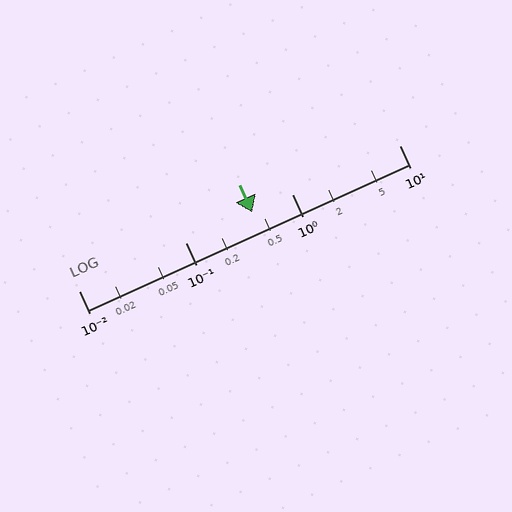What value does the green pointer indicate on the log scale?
The pointer indicates approximately 0.42.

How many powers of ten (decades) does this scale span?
The scale spans 3 decades, from 0.01 to 10.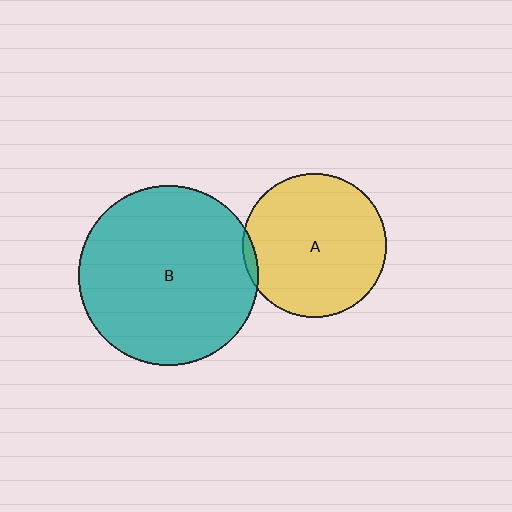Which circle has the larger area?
Circle B (teal).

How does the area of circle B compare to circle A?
Approximately 1.6 times.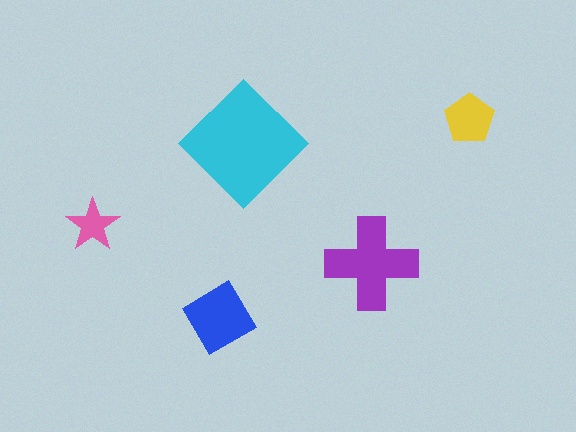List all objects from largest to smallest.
The cyan diamond, the purple cross, the blue diamond, the yellow pentagon, the pink star.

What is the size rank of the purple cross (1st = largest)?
2nd.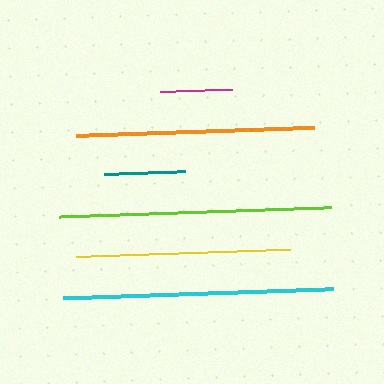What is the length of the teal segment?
The teal segment is approximately 81 pixels long.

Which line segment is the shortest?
The magenta line is the shortest at approximately 72 pixels.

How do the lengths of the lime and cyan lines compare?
The lime and cyan lines are approximately the same length.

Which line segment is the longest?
The lime line is the longest at approximately 271 pixels.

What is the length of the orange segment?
The orange segment is approximately 238 pixels long.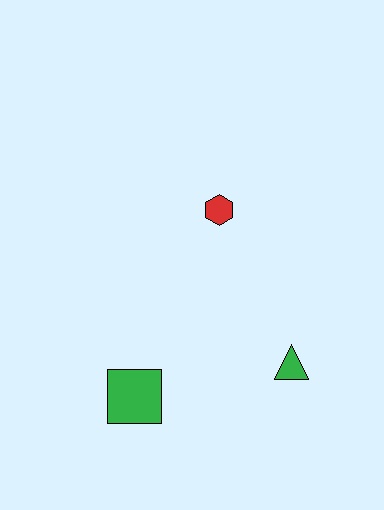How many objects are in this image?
There are 3 objects.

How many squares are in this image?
There is 1 square.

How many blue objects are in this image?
There are no blue objects.